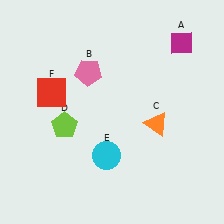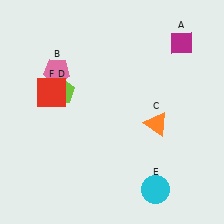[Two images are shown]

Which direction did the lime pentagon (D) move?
The lime pentagon (D) moved up.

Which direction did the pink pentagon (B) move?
The pink pentagon (B) moved left.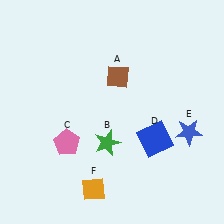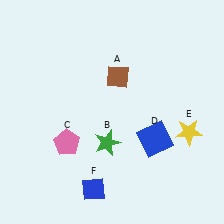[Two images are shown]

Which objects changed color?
E changed from blue to yellow. F changed from orange to blue.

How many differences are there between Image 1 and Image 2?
There are 2 differences between the two images.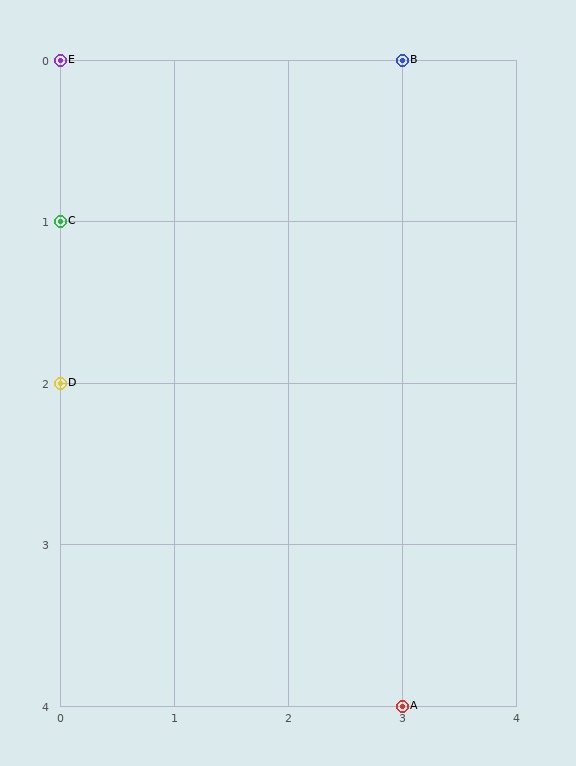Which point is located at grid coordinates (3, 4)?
Point A is at (3, 4).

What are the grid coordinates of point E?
Point E is at grid coordinates (0, 0).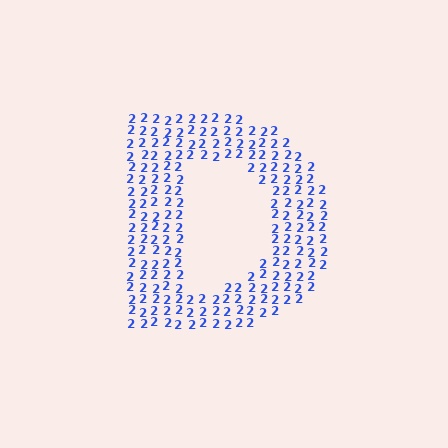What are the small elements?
The small elements are digit 2's.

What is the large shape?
The large shape is the letter D.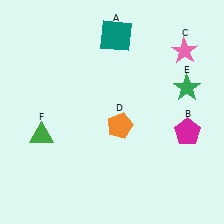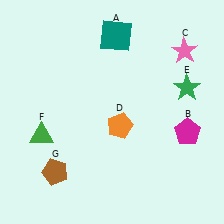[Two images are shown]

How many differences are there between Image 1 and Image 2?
There is 1 difference between the two images.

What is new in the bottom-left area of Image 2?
A brown pentagon (G) was added in the bottom-left area of Image 2.